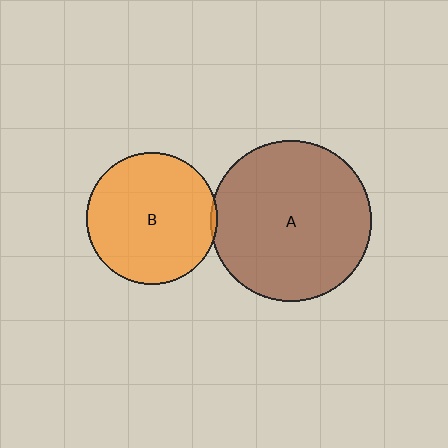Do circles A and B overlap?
Yes.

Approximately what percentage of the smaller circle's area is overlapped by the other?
Approximately 5%.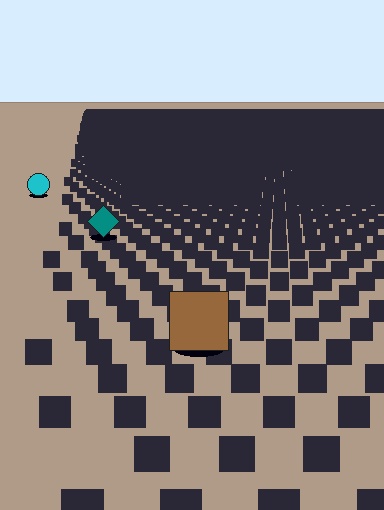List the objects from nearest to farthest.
From nearest to farthest: the brown square, the teal diamond, the cyan circle.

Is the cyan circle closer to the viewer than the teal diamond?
No. The teal diamond is closer — you can tell from the texture gradient: the ground texture is coarser near it.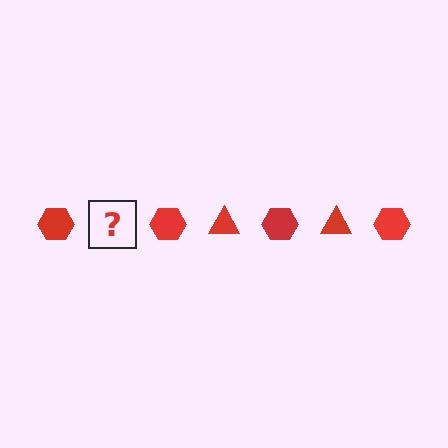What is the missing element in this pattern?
The missing element is a red triangle.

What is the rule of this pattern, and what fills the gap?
The rule is that the pattern cycles through hexagon, triangle shapes in red. The gap should be filled with a red triangle.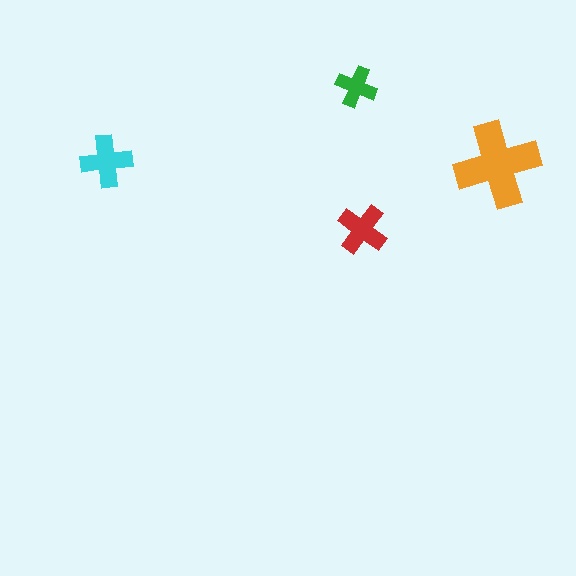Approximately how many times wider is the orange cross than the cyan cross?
About 1.5 times wider.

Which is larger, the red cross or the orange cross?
The orange one.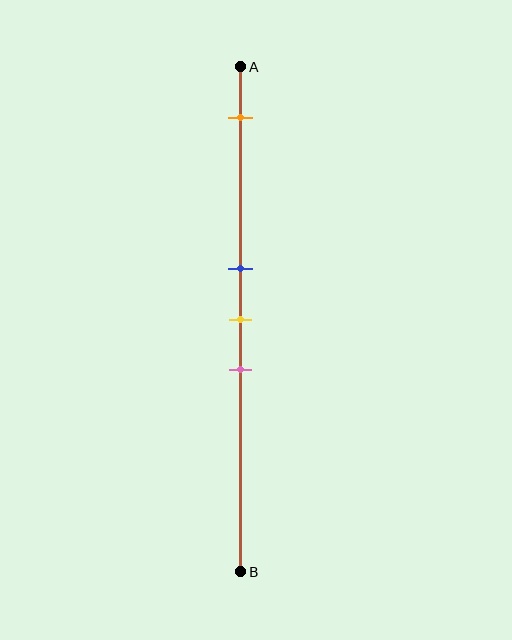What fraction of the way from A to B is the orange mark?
The orange mark is approximately 10% (0.1) of the way from A to B.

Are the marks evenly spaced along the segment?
No, the marks are not evenly spaced.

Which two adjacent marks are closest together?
The blue and yellow marks are the closest adjacent pair.